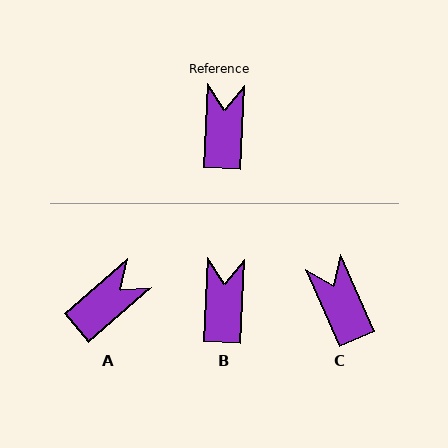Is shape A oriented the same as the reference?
No, it is off by about 46 degrees.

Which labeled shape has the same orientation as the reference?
B.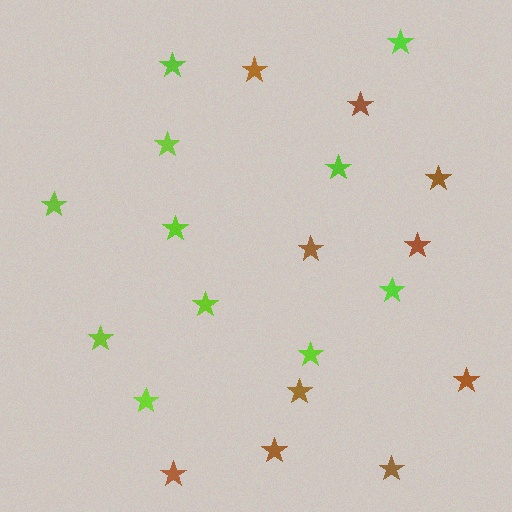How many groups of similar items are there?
There are 2 groups: one group of brown stars (10) and one group of lime stars (11).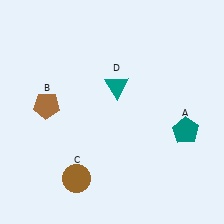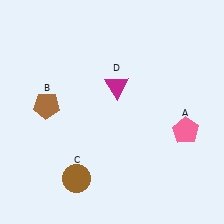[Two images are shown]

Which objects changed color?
A changed from teal to pink. D changed from teal to magenta.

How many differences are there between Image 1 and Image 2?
There are 2 differences between the two images.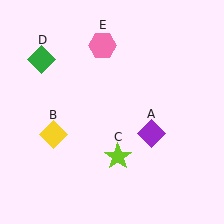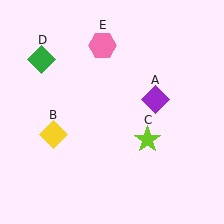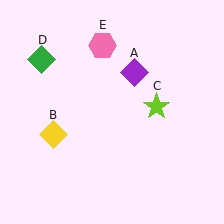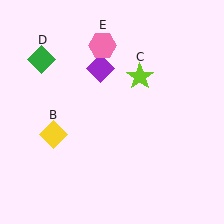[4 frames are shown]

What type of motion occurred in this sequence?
The purple diamond (object A), lime star (object C) rotated counterclockwise around the center of the scene.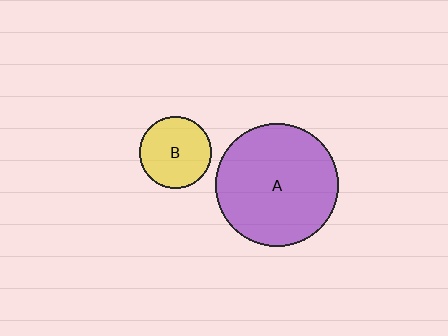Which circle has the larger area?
Circle A (purple).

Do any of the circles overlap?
No, none of the circles overlap.